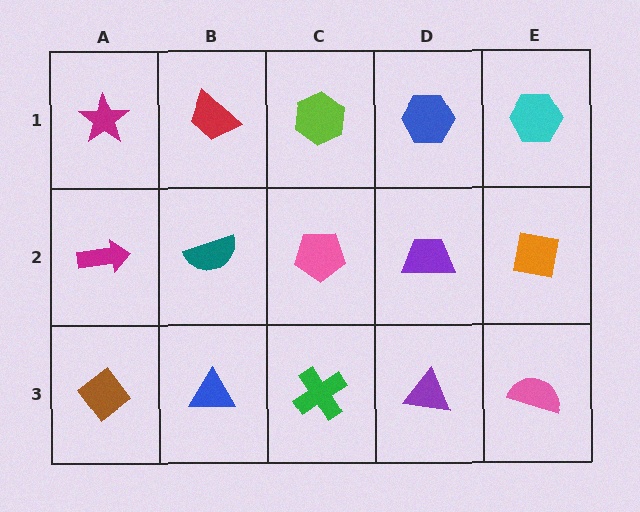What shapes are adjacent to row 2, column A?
A magenta star (row 1, column A), a brown diamond (row 3, column A), a teal semicircle (row 2, column B).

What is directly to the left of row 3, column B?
A brown diamond.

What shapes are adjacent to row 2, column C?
A lime hexagon (row 1, column C), a green cross (row 3, column C), a teal semicircle (row 2, column B), a purple trapezoid (row 2, column D).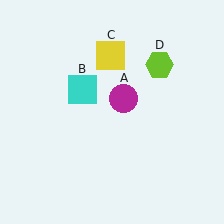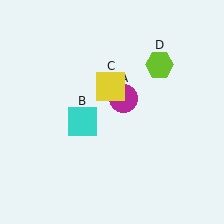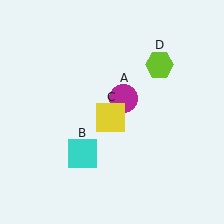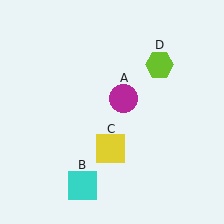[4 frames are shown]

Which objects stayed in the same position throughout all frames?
Magenta circle (object A) and lime hexagon (object D) remained stationary.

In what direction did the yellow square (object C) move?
The yellow square (object C) moved down.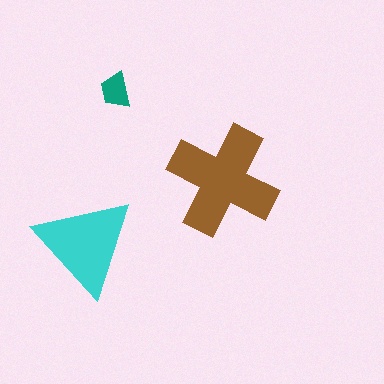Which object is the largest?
The brown cross.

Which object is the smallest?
The teal trapezoid.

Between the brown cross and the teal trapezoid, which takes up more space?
The brown cross.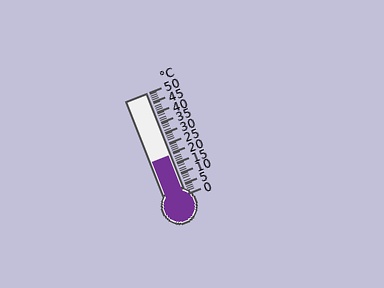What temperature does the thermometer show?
The thermometer shows approximately 19°C.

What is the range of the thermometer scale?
The thermometer scale ranges from 0°C to 50°C.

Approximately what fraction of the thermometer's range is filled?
The thermometer is filled to approximately 40% of its range.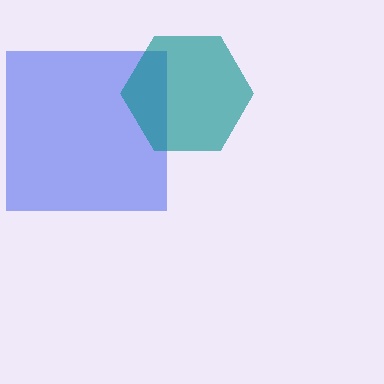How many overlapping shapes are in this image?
There are 2 overlapping shapes in the image.